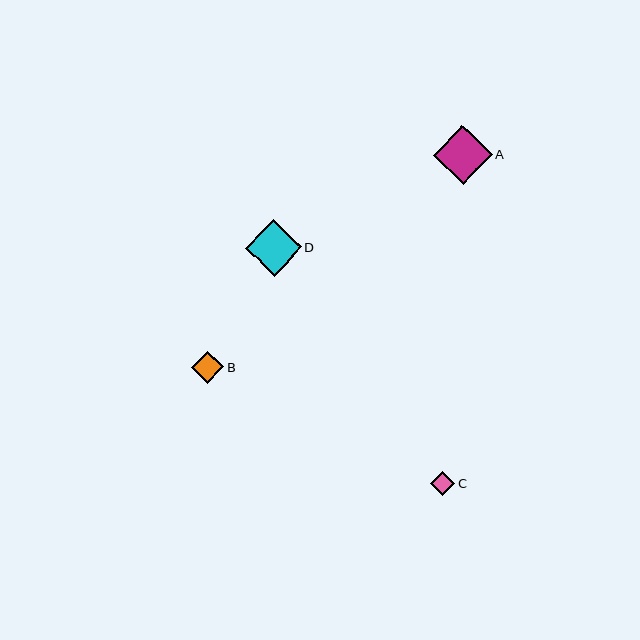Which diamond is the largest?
Diamond A is the largest with a size of approximately 59 pixels.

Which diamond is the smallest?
Diamond C is the smallest with a size of approximately 25 pixels.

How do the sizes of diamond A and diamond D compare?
Diamond A and diamond D are approximately the same size.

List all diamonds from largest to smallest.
From largest to smallest: A, D, B, C.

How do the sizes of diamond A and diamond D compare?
Diamond A and diamond D are approximately the same size.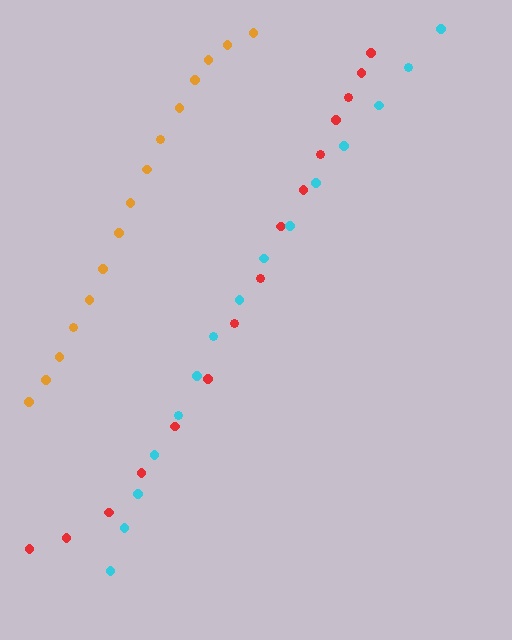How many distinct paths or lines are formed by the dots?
There are 3 distinct paths.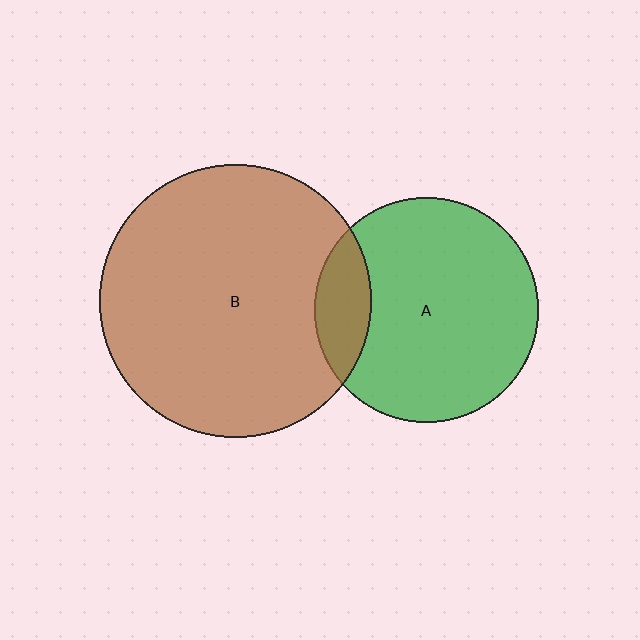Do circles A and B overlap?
Yes.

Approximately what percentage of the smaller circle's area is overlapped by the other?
Approximately 15%.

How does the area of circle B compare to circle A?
Approximately 1.5 times.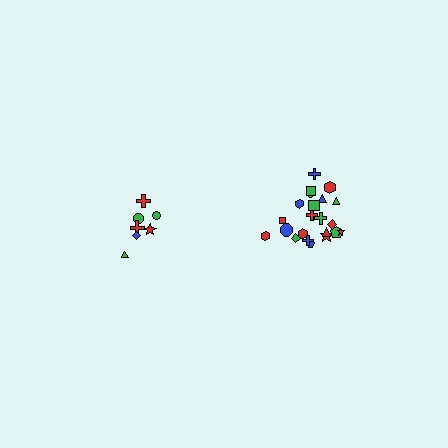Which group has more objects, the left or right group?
The right group.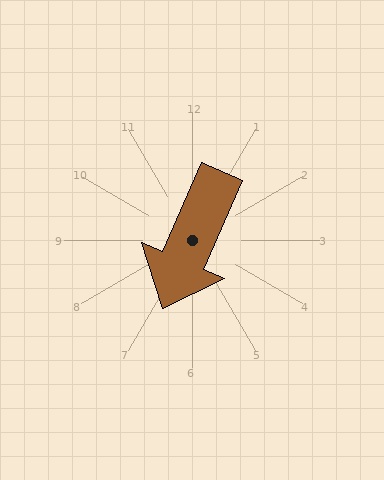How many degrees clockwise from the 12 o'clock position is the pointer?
Approximately 203 degrees.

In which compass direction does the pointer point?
Southwest.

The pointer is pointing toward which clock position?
Roughly 7 o'clock.